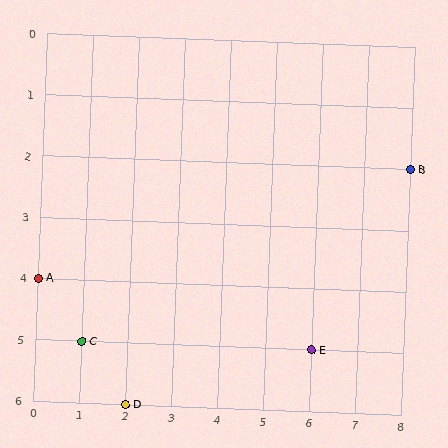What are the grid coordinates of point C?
Point C is at grid coordinates (1, 5).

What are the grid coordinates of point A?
Point A is at grid coordinates (0, 4).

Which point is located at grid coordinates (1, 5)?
Point C is at (1, 5).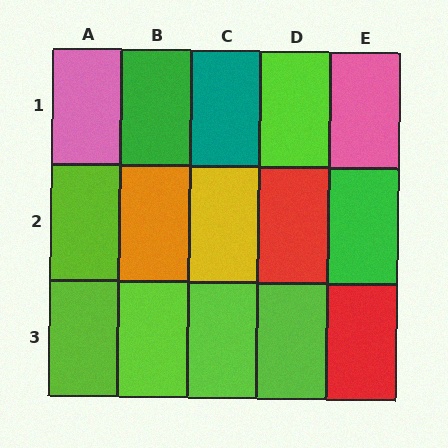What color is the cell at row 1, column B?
Green.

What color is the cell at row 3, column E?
Red.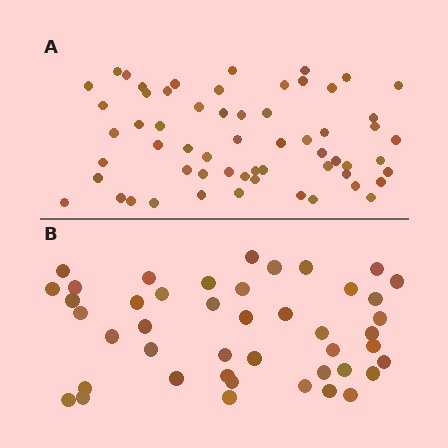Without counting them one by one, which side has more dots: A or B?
Region A (the top region) has more dots.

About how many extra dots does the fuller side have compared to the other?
Region A has approximately 15 more dots than region B.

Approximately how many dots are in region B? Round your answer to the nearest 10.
About 40 dots. (The exact count is 44, which rounds to 40.)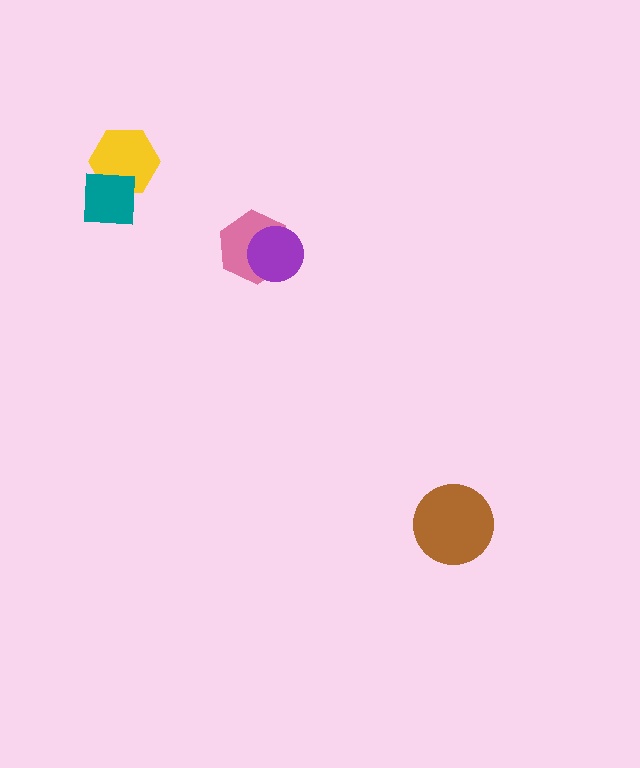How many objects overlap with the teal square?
1 object overlaps with the teal square.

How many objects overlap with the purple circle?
1 object overlaps with the purple circle.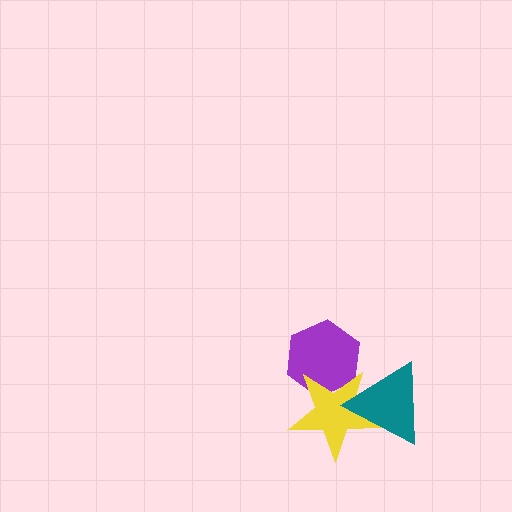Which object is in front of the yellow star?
The teal triangle is in front of the yellow star.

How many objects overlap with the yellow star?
2 objects overlap with the yellow star.